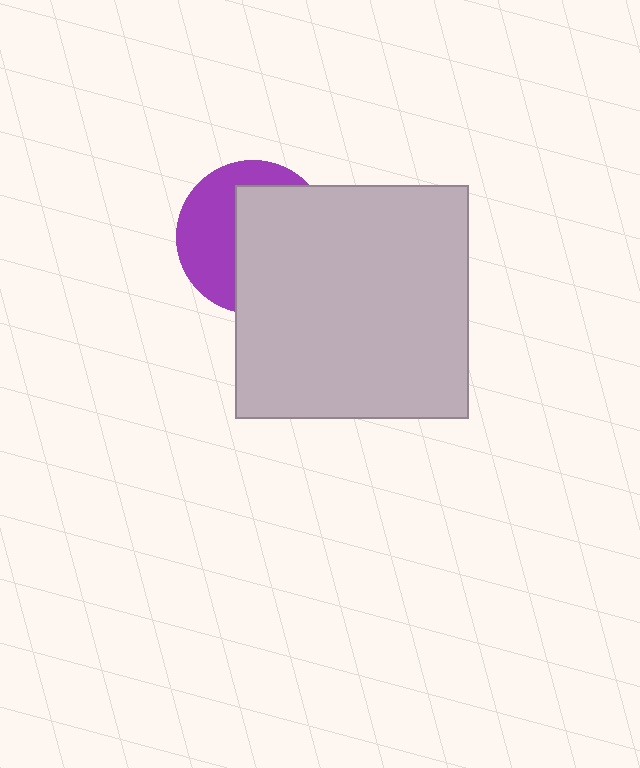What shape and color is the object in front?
The object in front is a light gray square.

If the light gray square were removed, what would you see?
You would see the complete purple circle.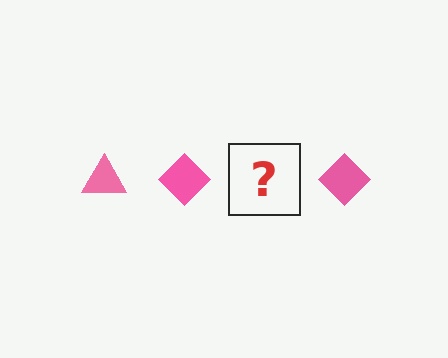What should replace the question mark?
The question mark should be replaced with a pink triangle.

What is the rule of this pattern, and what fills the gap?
The rule is that the pattern cycles through triangle, diamond shapes in pink. The gap should be filled with a pink triangle.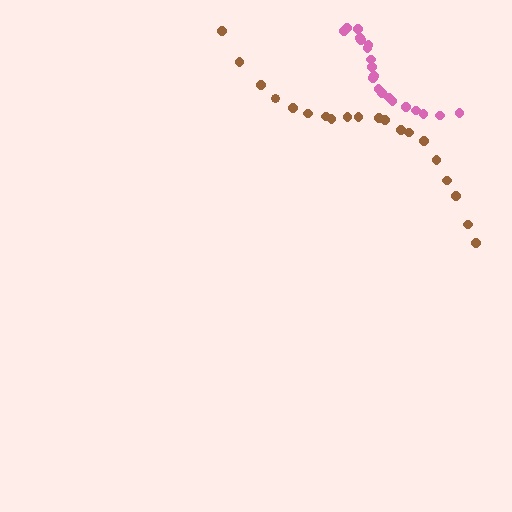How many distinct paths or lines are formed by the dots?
There are 2 distinct paths.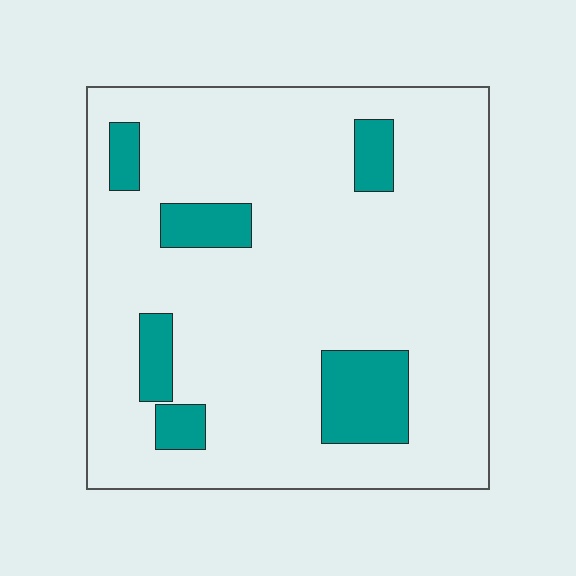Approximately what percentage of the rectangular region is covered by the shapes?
Approximately 15%.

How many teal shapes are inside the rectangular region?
6.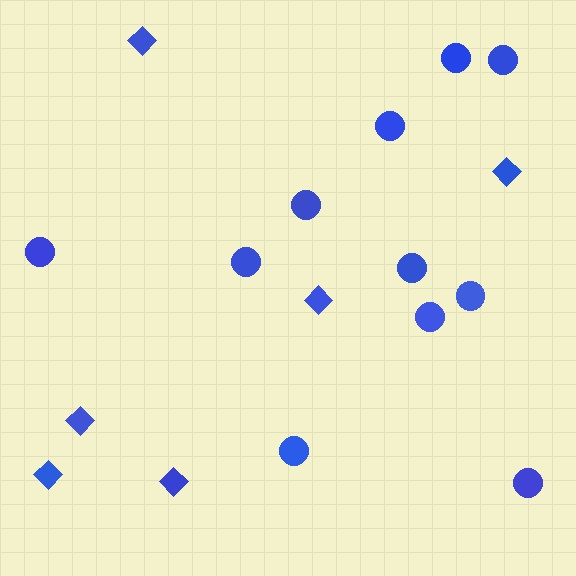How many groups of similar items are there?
There are 2 groups: one group of circles (11) and one group of diamonds (6).